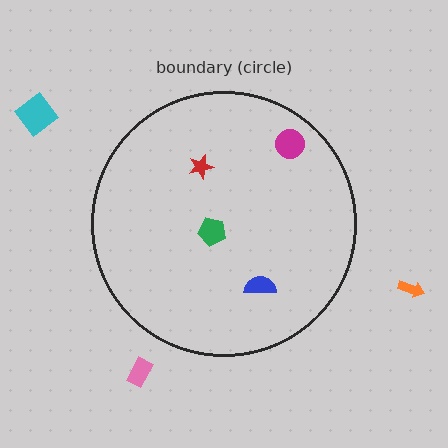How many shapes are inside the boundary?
4 inside, 3 outside.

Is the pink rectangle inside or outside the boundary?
Outside.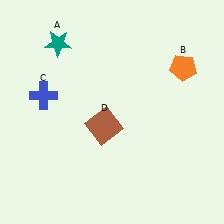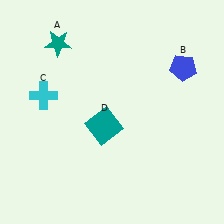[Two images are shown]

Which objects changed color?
B changed from orange to blue. C changed from blue to cyan. D changed from brown to teal.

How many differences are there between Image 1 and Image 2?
There are 3 differences between the two images.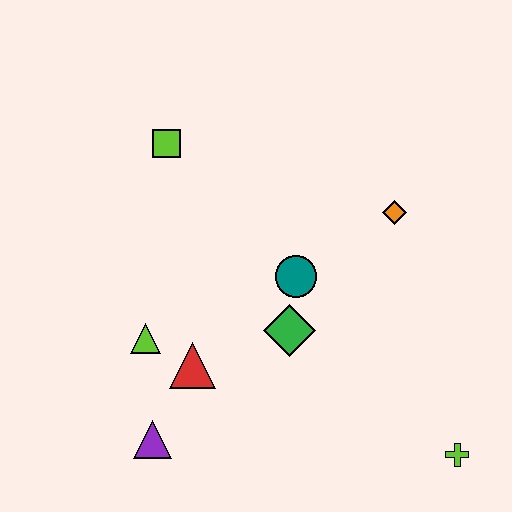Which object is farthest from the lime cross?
The lime square is farthest from the lime cross.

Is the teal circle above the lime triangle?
Yes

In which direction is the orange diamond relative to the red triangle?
The orange diamond is to the right of the red triangle.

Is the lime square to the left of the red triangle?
Yes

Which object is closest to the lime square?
The teal circle is closest to the lime square.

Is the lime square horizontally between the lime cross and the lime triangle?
Yes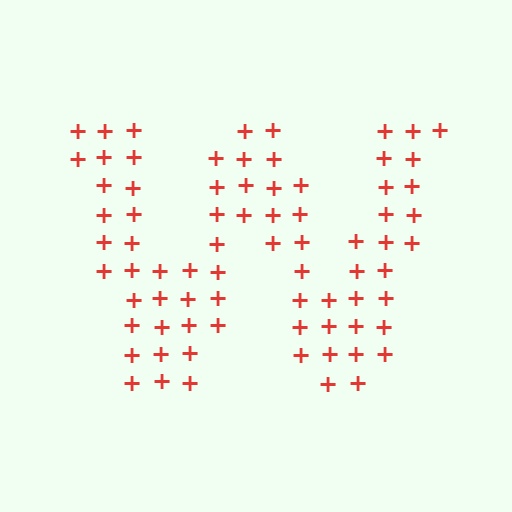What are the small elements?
The small elements are plus signs.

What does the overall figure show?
The overall figure shows the letter W.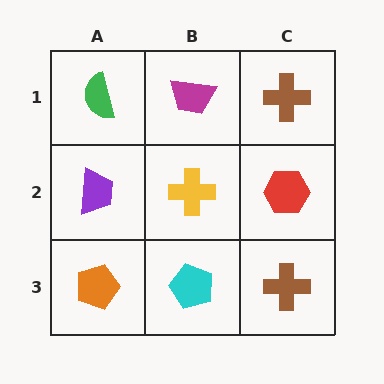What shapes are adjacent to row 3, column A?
A purple trapezoid (row 2, column A), a cyan pentagon (row 3, column B).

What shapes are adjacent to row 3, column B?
A yellow cross (row 2, column B), an orange pentagon (row 3, column A), a brown cross (row 3, column C).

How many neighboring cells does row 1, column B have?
3.